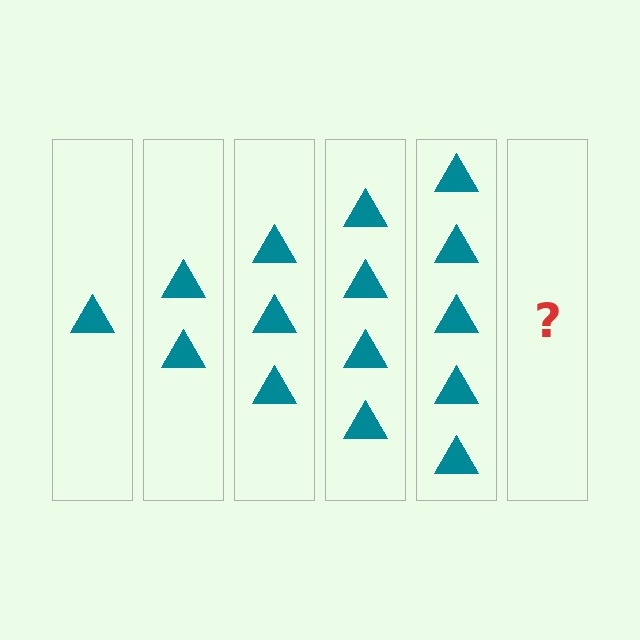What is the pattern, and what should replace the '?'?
The pattern is that each step adds one more triangle. The '?' should be 6 triangles.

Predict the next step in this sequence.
The next step is 6 triangles.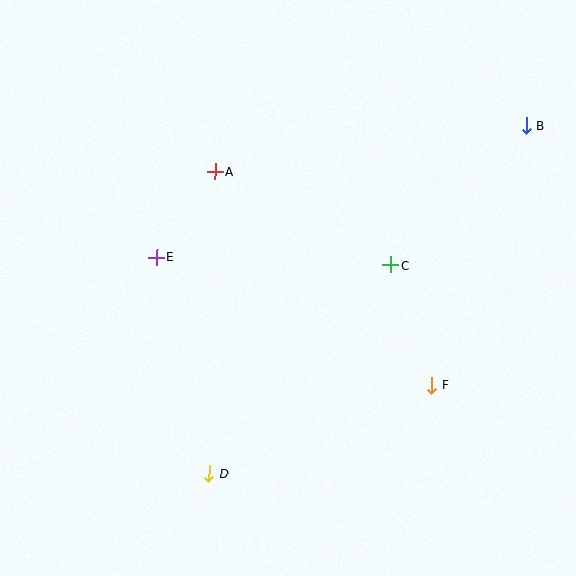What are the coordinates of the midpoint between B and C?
The midpoint between B and C is at (459, 196).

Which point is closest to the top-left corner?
Point A is closest to the top-left corner.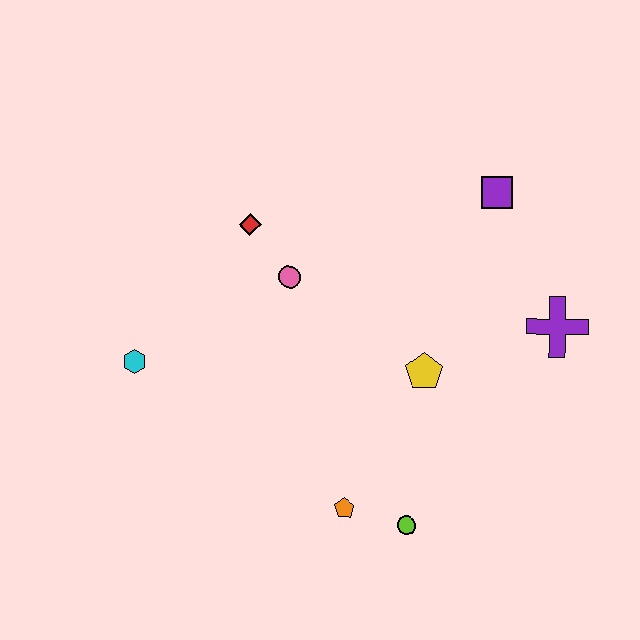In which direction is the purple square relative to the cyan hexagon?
The purple square is to the right of the cyan hexagon.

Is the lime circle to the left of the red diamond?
No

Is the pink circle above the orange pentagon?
Yes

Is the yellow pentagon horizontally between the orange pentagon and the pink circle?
No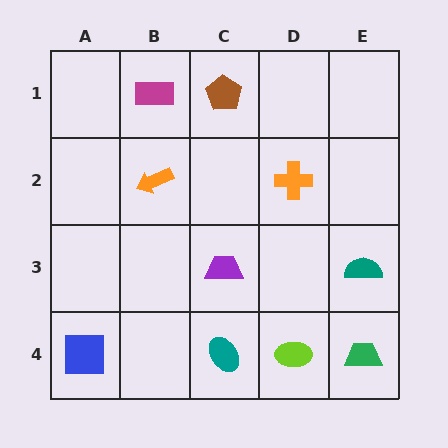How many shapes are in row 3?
2 shapes.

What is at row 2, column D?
An orange cross.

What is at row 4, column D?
A lime ellipse.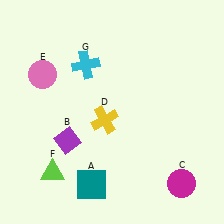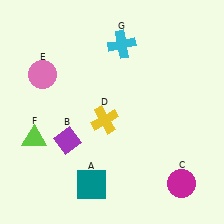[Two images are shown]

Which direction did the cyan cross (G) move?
The cyan cross (G) moved right.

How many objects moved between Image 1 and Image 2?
2 objects moved between the two images.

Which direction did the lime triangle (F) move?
The lime triangle (F) moved up.